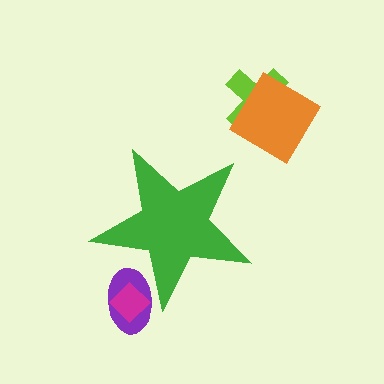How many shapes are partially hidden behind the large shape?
2 shapes are partially hidden.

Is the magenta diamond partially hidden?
Yes, the magenta diamond is partially hidden behind the green star.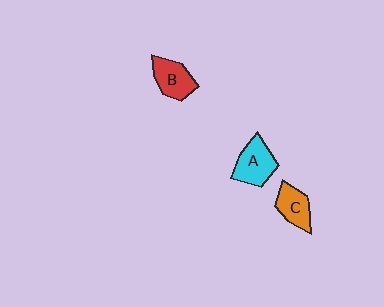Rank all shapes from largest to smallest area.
From largest to smallest: A (cyan), B (red), C (orange).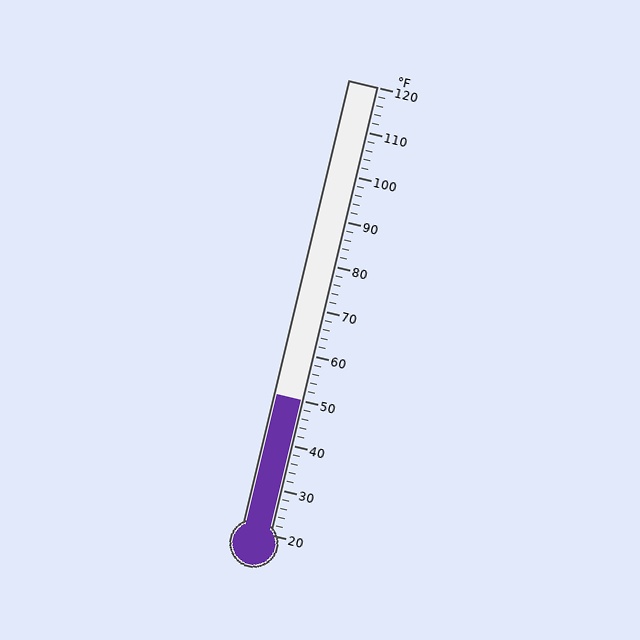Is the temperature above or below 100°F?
The temperature is below 100°F.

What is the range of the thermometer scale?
The thermometer scale ranges from 20°F to 120°F.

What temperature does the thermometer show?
The thermometer shows approximately 50°F.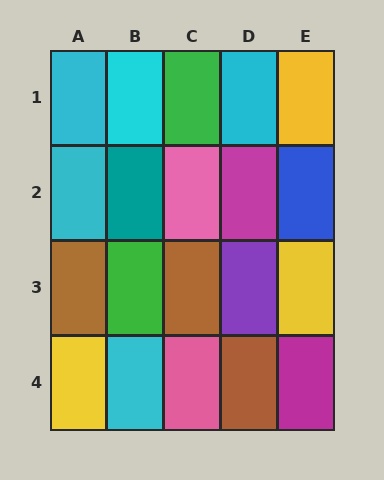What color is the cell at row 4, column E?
Magenta.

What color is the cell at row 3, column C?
Brown.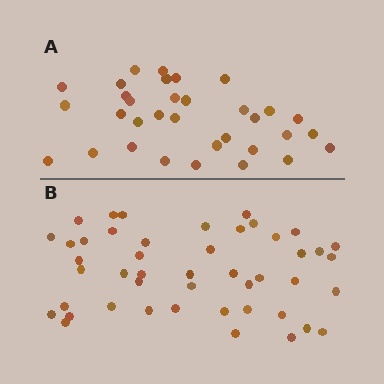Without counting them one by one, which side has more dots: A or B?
Region B (the bottom region) has more dots.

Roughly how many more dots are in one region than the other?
Region B has approximately 15 more dots than region A.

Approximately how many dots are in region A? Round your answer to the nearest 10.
About 30 dots. (The exact count is 33, which rounds to 30.)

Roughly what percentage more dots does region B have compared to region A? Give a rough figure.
About 40% more.